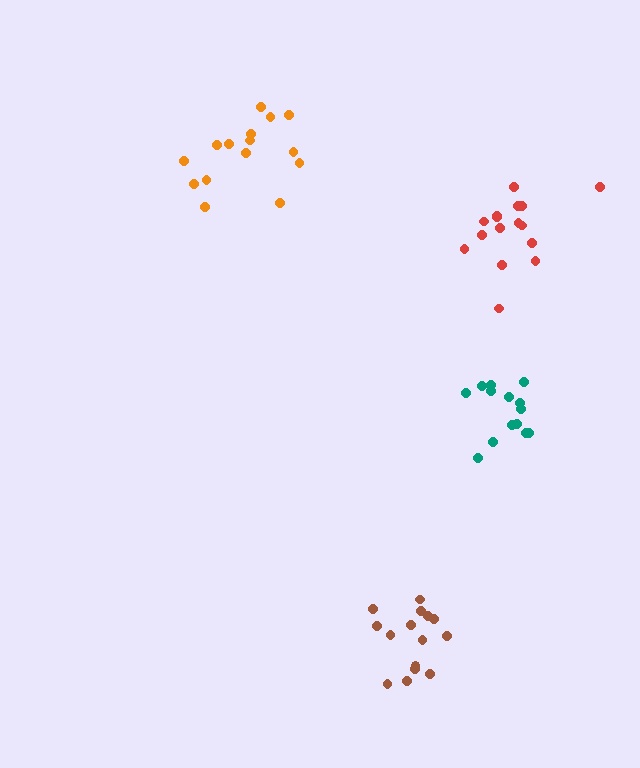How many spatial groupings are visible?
There are 4 spatial groupings.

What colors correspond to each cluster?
The clusters are colored: teal, orange, brown, red.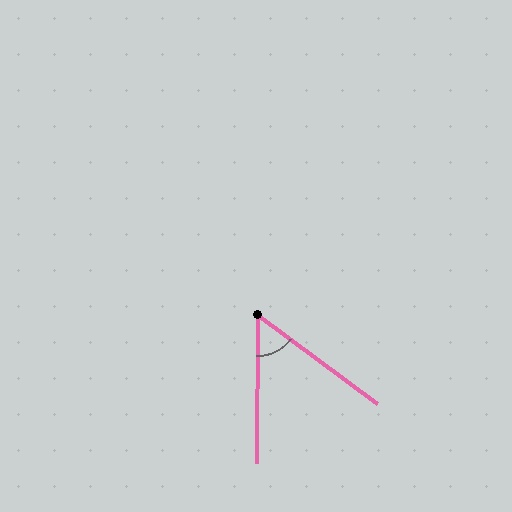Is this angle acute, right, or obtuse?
It is acute.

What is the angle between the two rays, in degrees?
Approximately 54 degrees.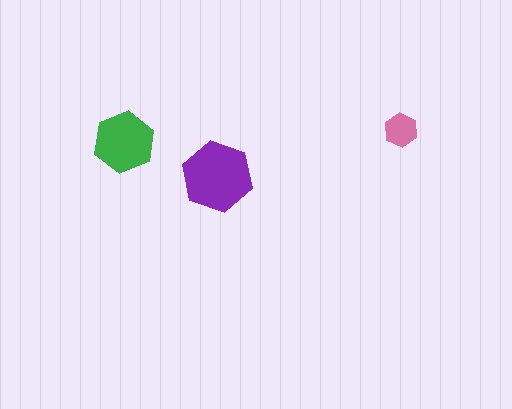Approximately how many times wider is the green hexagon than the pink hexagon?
About 2 times wider.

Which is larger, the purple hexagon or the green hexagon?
The purple one.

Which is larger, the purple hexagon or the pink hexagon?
The purple one.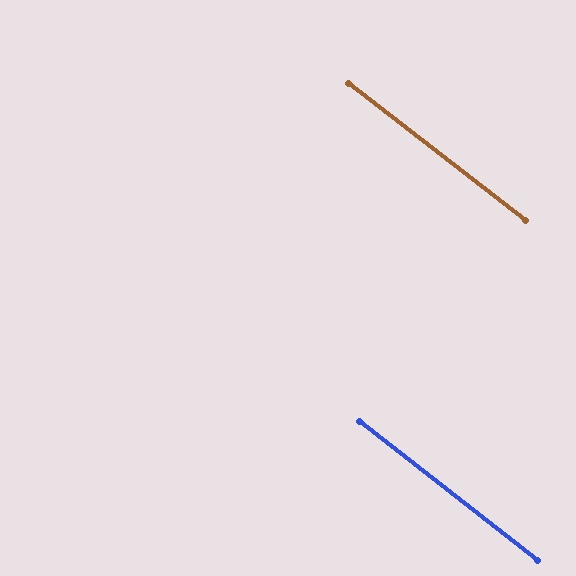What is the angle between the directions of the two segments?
Approximately 0 degrees.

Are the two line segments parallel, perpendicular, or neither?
Parallel — their directions differ by only 0.1°.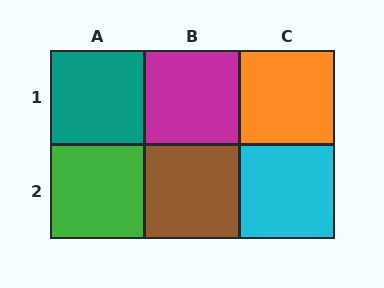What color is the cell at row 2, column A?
Green.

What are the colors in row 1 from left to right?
Teal, magenta, orange.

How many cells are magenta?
1 cell is magenta.